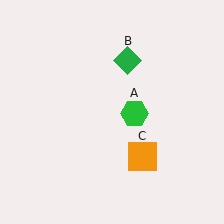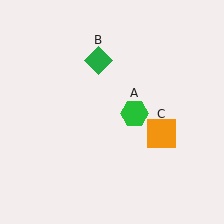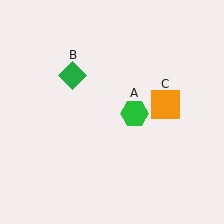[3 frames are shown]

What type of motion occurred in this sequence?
The green diamond (object B), orange square (object C) rotated counterclockwise around the center of the scene.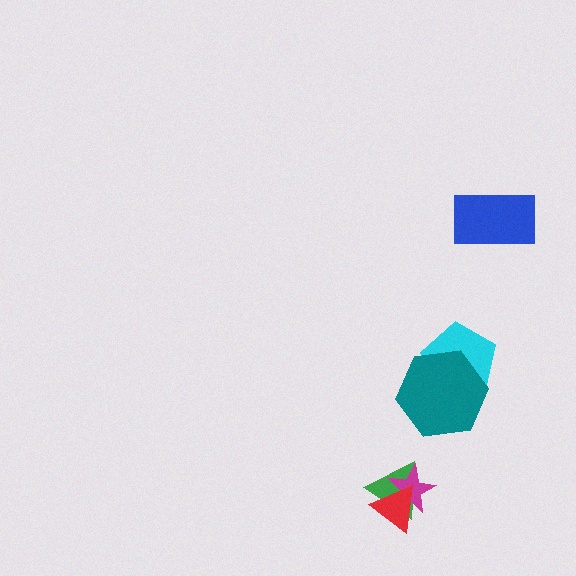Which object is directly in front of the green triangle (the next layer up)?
The magenta star is directly in front of the green triangle.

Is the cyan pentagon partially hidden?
Yes, it is partially covered by another shape.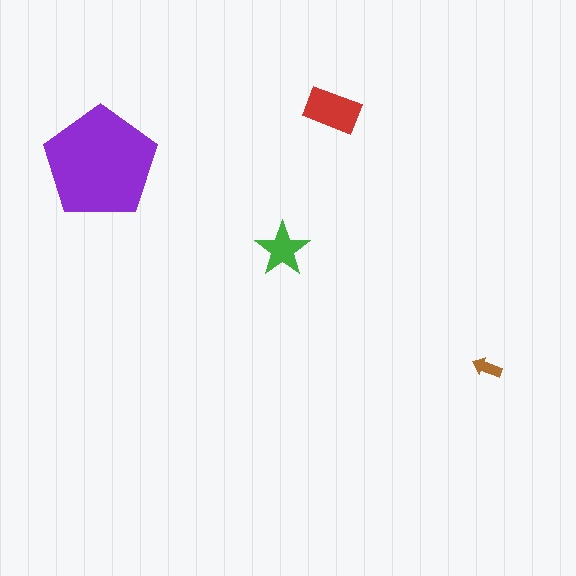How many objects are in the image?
There are 4 objects in the image.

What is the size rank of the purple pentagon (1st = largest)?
1st.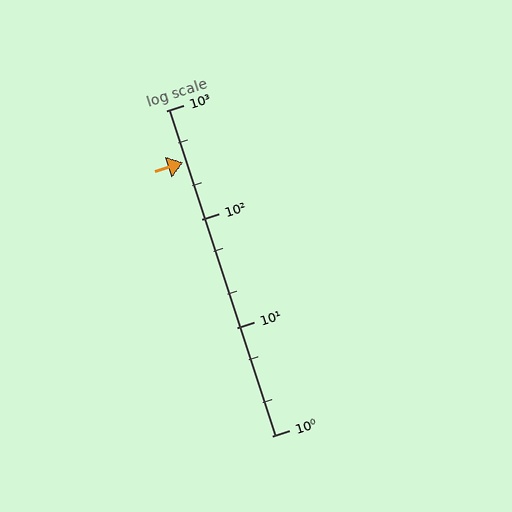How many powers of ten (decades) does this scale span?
The scale spans 3 decades, from 1 to 1000.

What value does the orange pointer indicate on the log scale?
The pointer indicates approximately 330.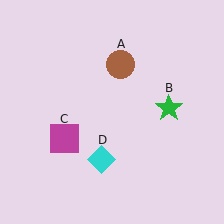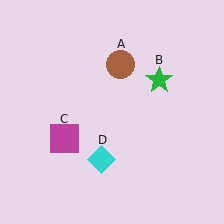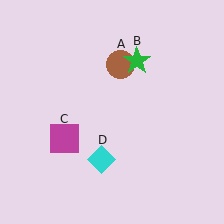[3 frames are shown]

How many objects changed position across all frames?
1 object changed position: green star (object B).